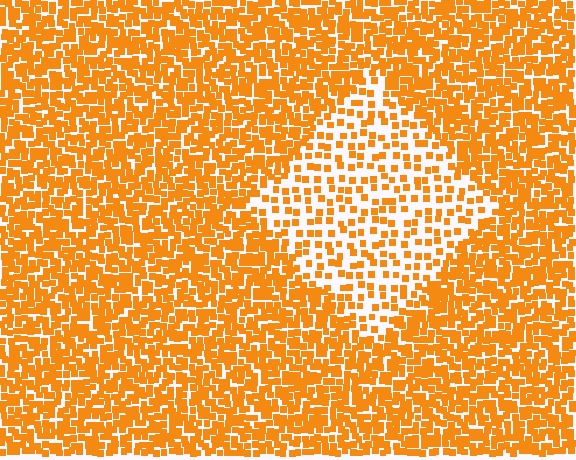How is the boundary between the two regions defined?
The boundary is defined by a change in element density (approximately 2.4x ratio). All elements are the same color, size, and shape.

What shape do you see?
I see a diamond.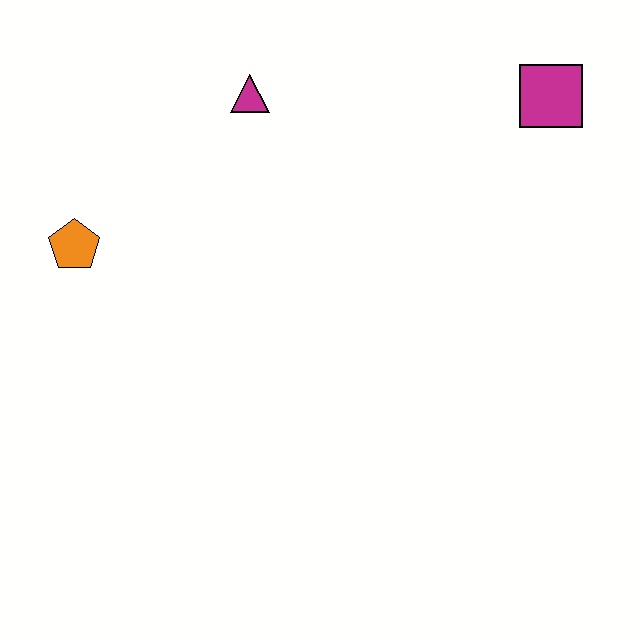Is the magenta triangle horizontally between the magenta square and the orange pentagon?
Yes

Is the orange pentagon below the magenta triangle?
Yes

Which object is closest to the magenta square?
The magenta triangle is closest to the magenta square.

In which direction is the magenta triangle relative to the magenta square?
The magenta triangle is to the left of the magenta square.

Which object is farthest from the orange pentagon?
The magenta square is farthest from the orange pentagon.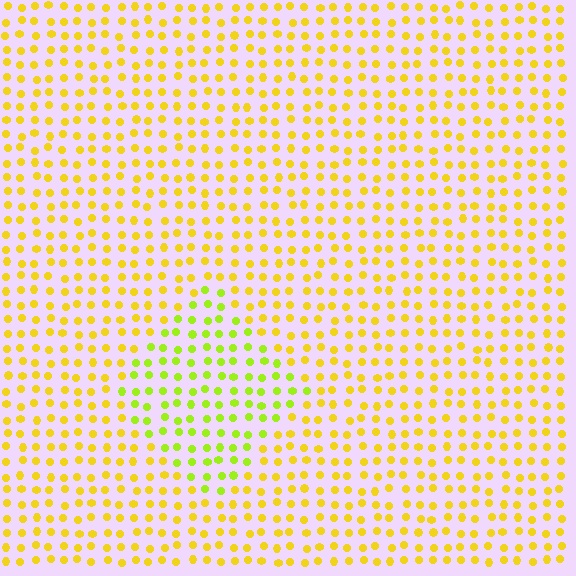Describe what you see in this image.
The image is filled with small yellow elements in a uniform arrangement. A diamond-shaped region is visible where the elements are tinted to a slightly different hue, forming a subtle color boundary.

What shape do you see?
I see a diamond.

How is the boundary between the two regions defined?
The boundary is defined purely by a slight shift in hue (about 32 degrees). Spacing, size, and orientation are identical on both sides.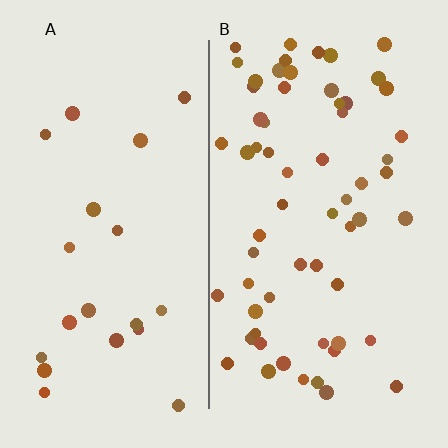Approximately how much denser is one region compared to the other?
Approximately 2.9× — region B over region A.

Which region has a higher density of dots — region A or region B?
B (the right).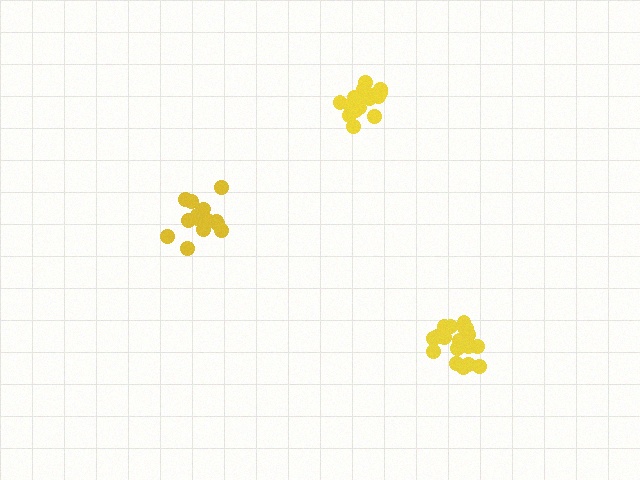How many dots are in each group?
Group 1: 18 dots, Group 2: 14 dots, Group 3: 16 dots (48 total).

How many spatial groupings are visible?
There are 3 spatial groupings.